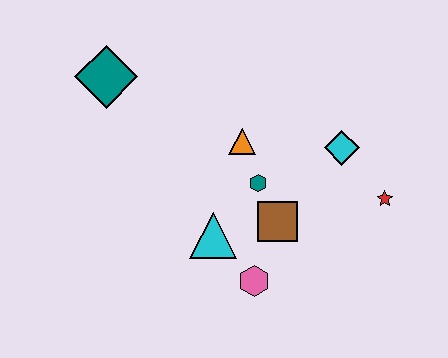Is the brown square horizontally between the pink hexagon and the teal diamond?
No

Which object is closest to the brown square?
The teal hexagon is closest to the brown square.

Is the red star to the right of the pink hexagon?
Yes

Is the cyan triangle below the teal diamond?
Yes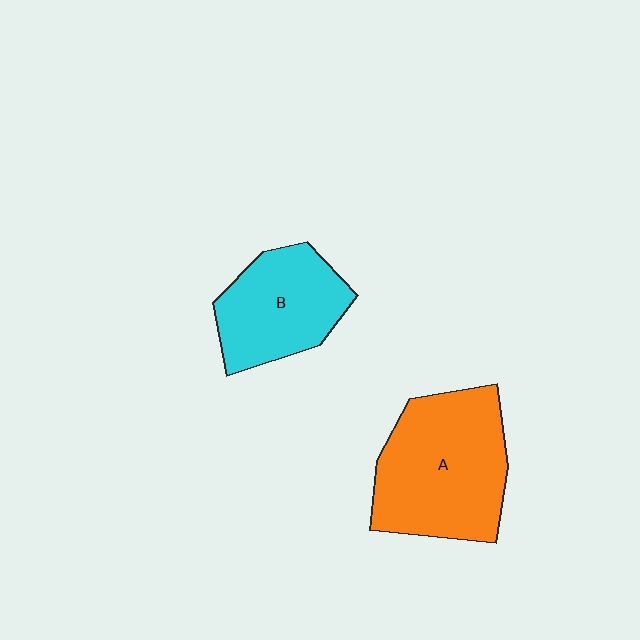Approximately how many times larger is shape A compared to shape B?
Approximately 1.4 times.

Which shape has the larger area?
Shape A (orange).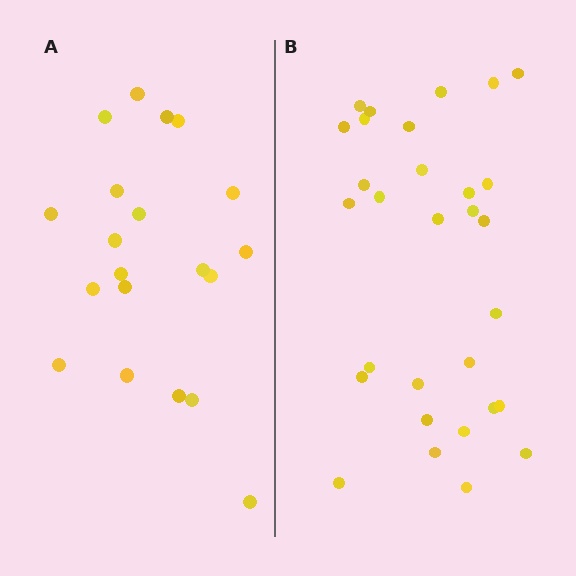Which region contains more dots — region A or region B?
Region B (the right region) has more dots.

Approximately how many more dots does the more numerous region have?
Region B has roughly 10 or so more dots than region A.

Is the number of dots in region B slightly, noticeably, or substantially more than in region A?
Region B has substantially more. The ratio is roughly 1.5 to 1.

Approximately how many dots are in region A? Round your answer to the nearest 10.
About 20 dots.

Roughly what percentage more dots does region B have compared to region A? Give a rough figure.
About 50% more.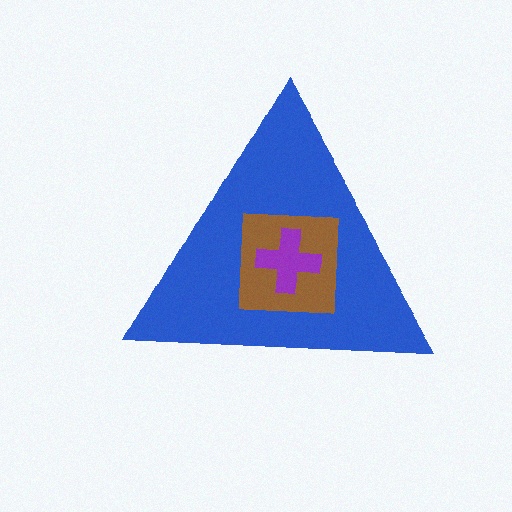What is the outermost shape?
The blue triangle.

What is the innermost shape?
The purple cross.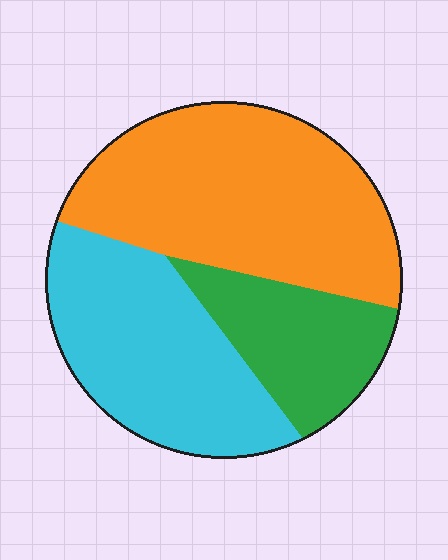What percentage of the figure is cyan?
Cyan covers about 35% of the figure.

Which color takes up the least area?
Green, at roughly 20%.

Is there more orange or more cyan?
Orange.